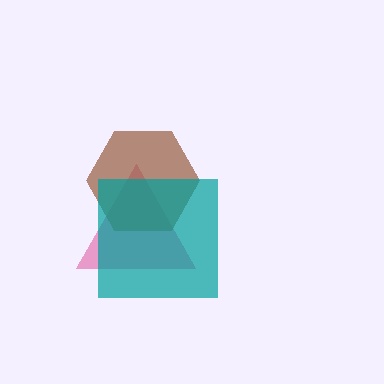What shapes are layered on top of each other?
The layered shapes are: a pink triangle, a brown hexagon, a teal square.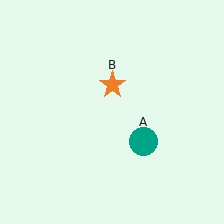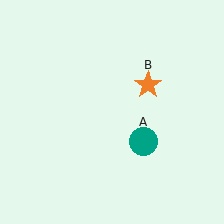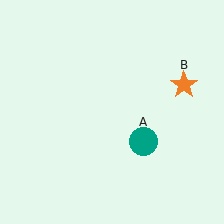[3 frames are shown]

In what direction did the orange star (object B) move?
The orange star (object B) moved right.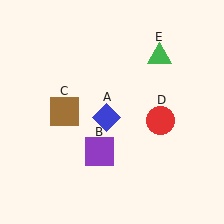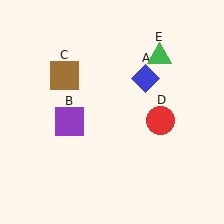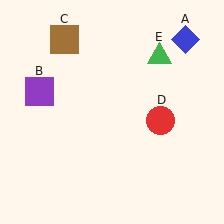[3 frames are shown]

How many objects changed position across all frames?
3 objects changed position: blue diamond (object A), purple square (object B), brown square (object C).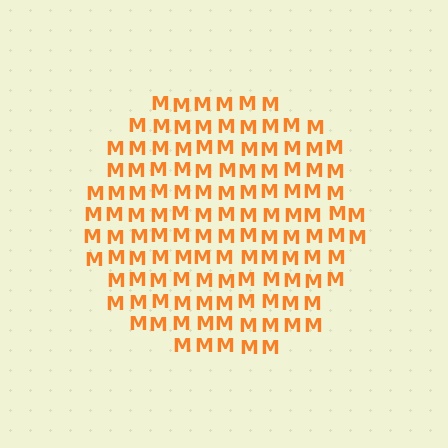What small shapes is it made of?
It is made of small letter M's.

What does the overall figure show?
The overall figure shows a circle.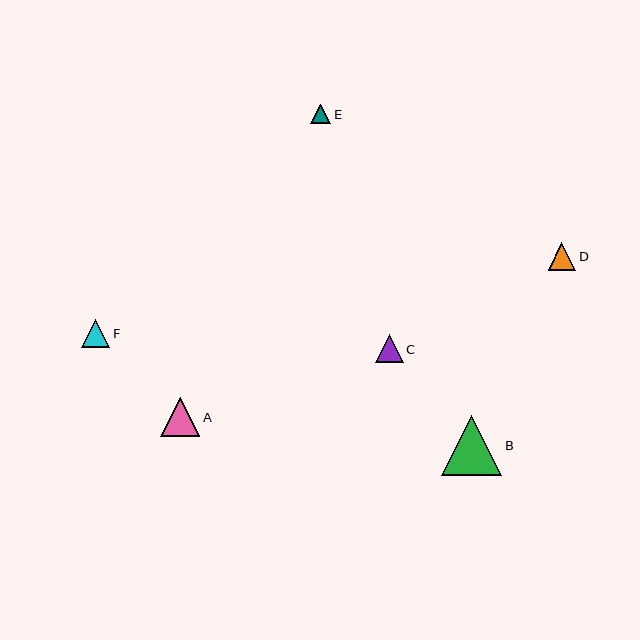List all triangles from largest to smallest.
From largest to smallest: B, A, F, C, D, E.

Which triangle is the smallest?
Triangle E is the smallest with a size of approximately 20 pixels.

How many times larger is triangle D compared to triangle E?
Triangle D is approximately 1.4 times the size of triangle E.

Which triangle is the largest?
Triangle B is the largest with a size of approximately 60 pixels.